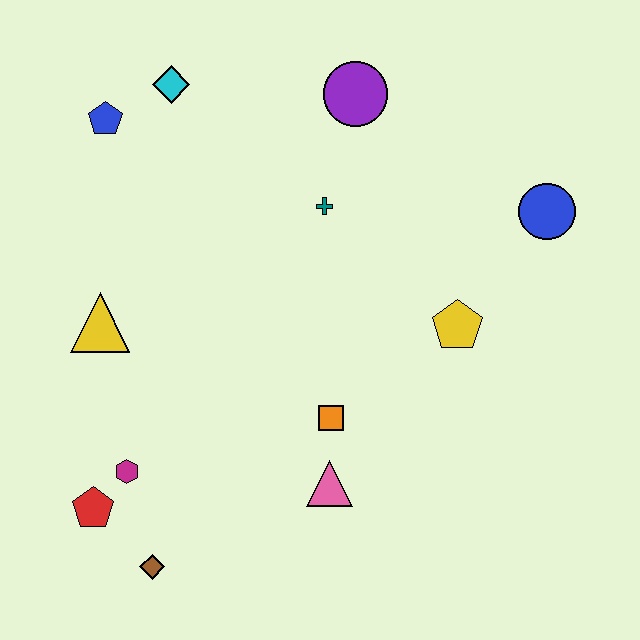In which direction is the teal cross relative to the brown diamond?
The teal cross is above the brown diamond.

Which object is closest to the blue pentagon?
The cyan diamond is closest to the blue pentagon.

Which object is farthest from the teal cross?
The brown diamond is farthest from the teal cross.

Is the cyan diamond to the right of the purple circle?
No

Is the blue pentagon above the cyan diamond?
No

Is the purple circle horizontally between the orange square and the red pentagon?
No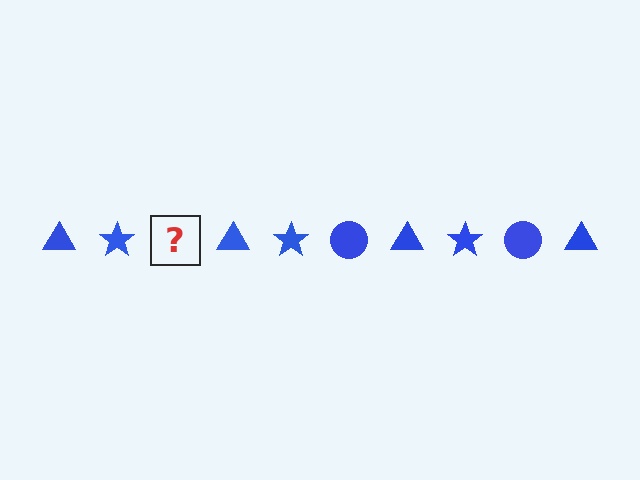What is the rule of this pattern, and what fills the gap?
The rule is that the pattern cycles through triangle, star, circle shapes in blue. The gap should be filled with a blue circle.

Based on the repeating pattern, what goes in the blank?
The blank should be a blue circle.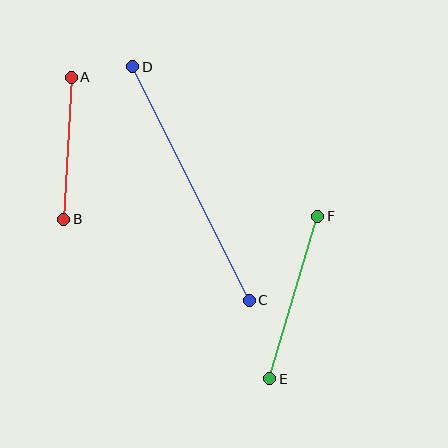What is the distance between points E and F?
The distance is approximately 169 pixels.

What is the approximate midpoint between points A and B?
The midpoint is at approximately (68, 148) pixels.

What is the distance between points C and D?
The distance is approximately 261 pixels.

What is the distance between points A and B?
The distance is approximately 142 pixels.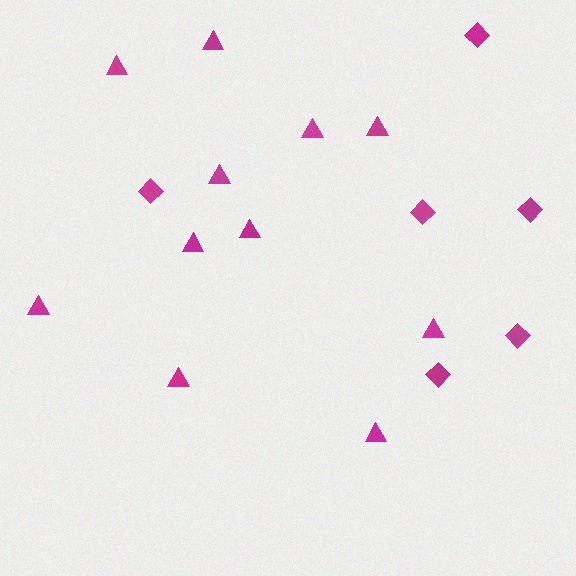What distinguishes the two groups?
There are 2 groups: one group of diamonds (6) and one group of triangles (11).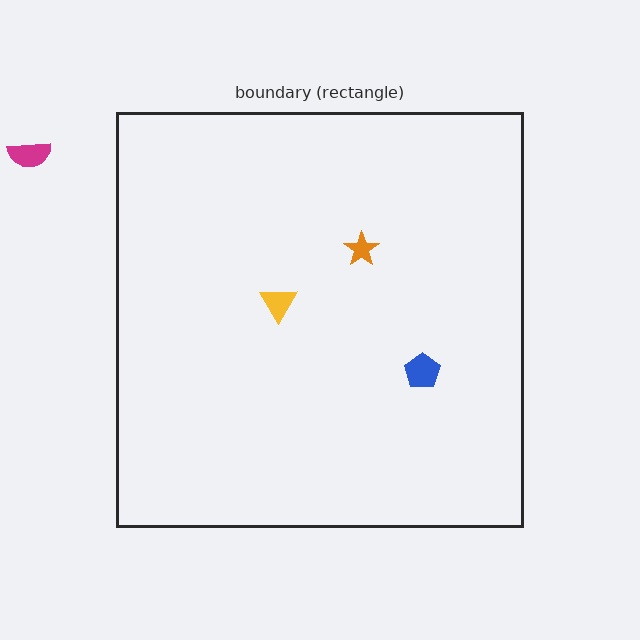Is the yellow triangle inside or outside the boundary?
Inside.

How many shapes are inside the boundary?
3 inside, 1 outside.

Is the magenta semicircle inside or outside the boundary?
Outside.